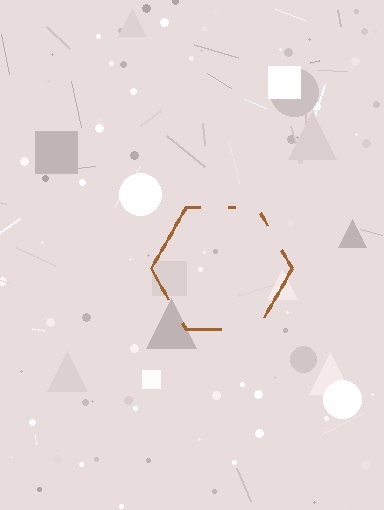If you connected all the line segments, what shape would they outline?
They would outline a hexagon.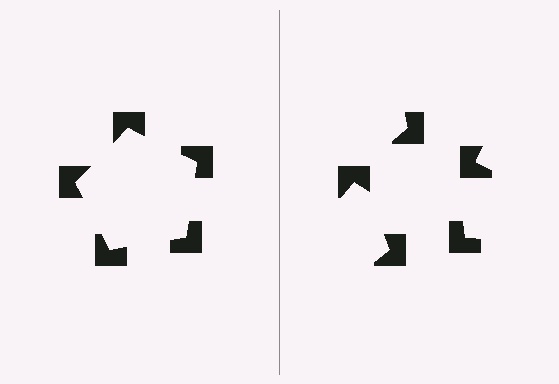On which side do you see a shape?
An illusory pentagon appears on the left side. On the right side the wedge cuts are rotated, so no coherent shape forms.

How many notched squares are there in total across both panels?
10 — 5 on each side.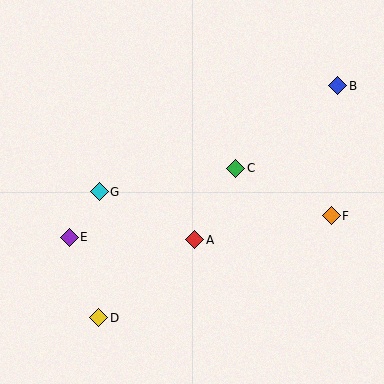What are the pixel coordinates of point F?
Point F is at (331, 216).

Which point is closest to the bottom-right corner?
Point F is closest to the bottom-right corner.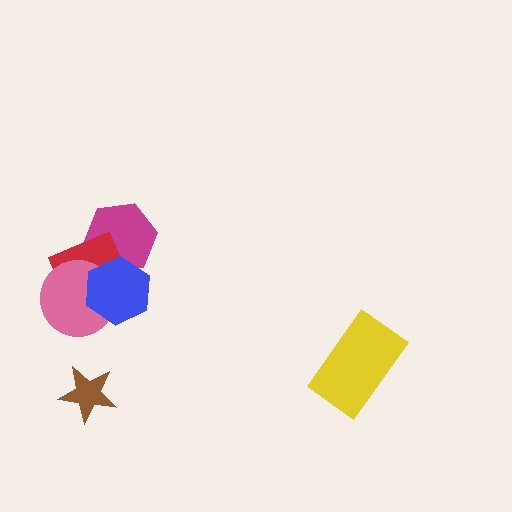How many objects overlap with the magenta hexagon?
2 objects overlap with the magenta hexagon.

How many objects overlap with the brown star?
0 objects overlap with the brown star.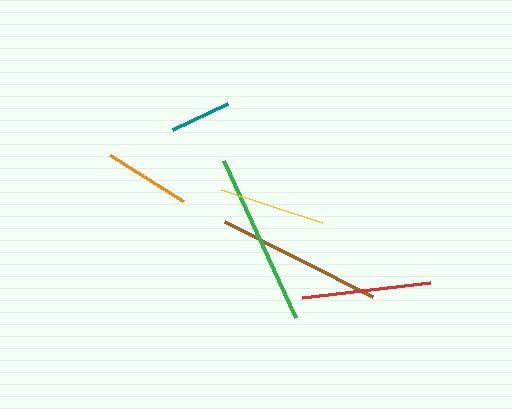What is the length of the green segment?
The green segment is approximately 173 pixels long.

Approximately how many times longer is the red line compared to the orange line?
The red line is approximately 1.5 times the length of the orange line.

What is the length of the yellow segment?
The yellow segment is approximately 106 pixels long.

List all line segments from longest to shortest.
From longest to shortest: green, brown, red, yellow, orange, teal.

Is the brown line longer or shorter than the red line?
The brown line is longer than the red line.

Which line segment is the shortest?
The teal line is the shortest at approximately 61 pixels.